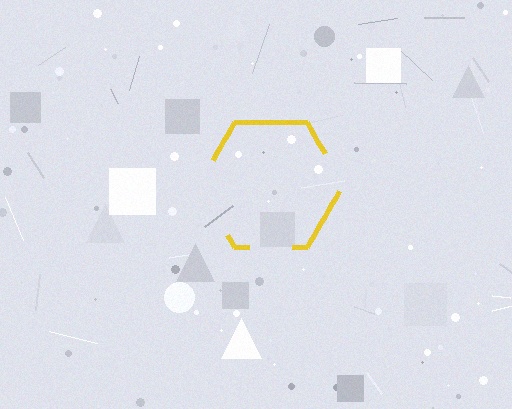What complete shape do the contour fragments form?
The contour fragments form a hexagon.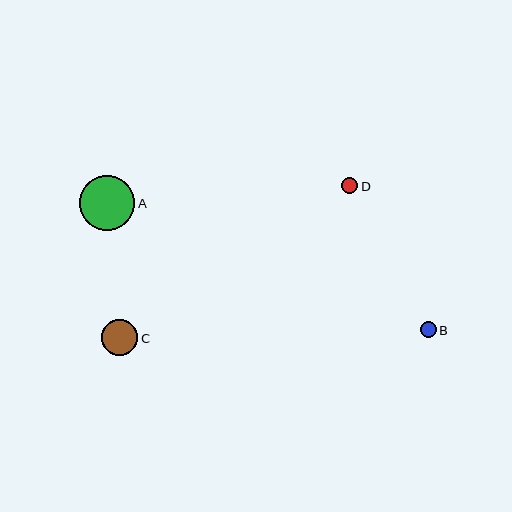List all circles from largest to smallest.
From largest to smallest: A, C, D, B.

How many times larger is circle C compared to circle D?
Circle C is approximately 2.2 times the size of circle D.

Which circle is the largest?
Circle A is the largest with a size of approximately 55 pixels.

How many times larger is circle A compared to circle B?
Circle A is approximately 3.5 times the size of circle B.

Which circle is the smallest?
Circle B is the smallest with a size of approximately 16 pixels.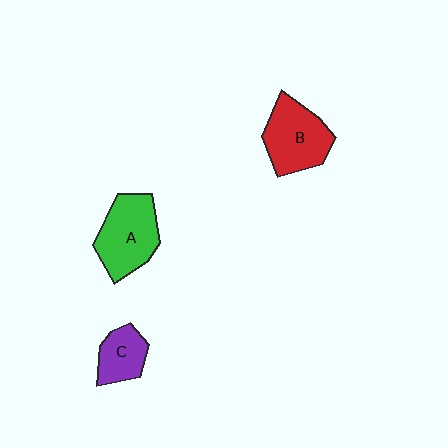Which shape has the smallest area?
Shape C (purple).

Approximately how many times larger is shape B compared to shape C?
Approximately 1.7 times.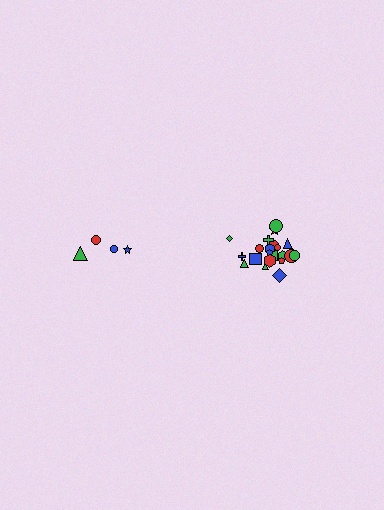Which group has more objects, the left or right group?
The right group.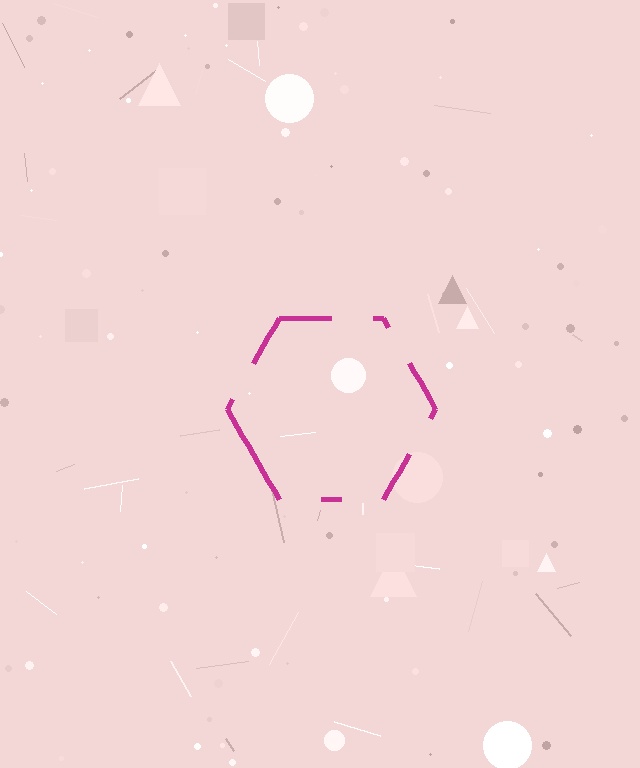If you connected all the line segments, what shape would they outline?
They would outline a hexagon.